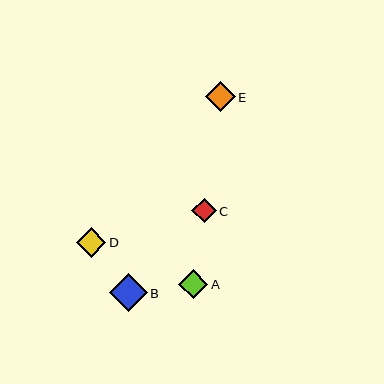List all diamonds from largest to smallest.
From largest to smallest: B, E, D, A, C.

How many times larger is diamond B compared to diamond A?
Diamond B is approximately 1.3 times the size of diamond A.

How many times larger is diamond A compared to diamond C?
Diamond A is approximately 1.2 times the size of diamond C.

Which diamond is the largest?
Diamond B is the largest with a size of approximately 38 pixels.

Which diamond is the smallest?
Diamond C is the smallest with a size of approximately 25 pixels.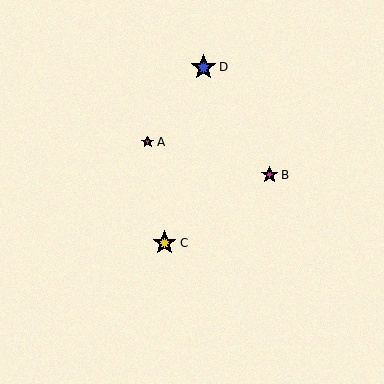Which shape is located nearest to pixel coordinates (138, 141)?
The magenta star (labeled A) at (148, 142) is nearest to that location.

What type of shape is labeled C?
Shape C is a yellow star.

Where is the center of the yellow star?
The center of the yellow star is at (165, 243).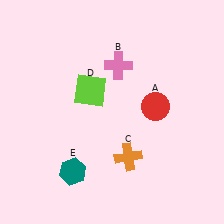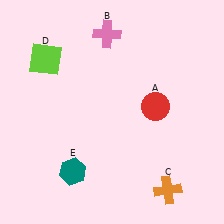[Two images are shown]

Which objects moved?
The objects that moved are: the pink cross (B), the orange cross (C), the lime square (D).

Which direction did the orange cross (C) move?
The orange cross (C) moved right.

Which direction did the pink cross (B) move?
The pink cross (B) moved up.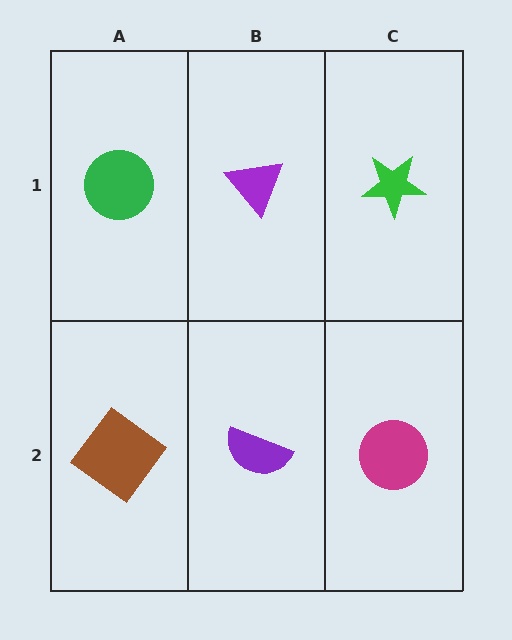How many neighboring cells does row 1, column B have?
3.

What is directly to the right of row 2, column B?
A magenta circle.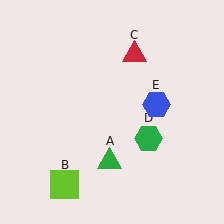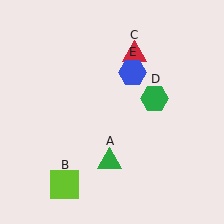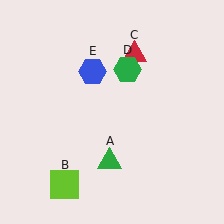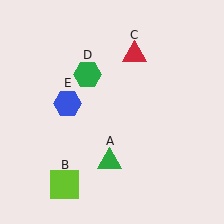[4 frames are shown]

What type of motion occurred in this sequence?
The green hexagon (object D), blue hexagon (object E) rotated counterclockwise around the center of the scene.